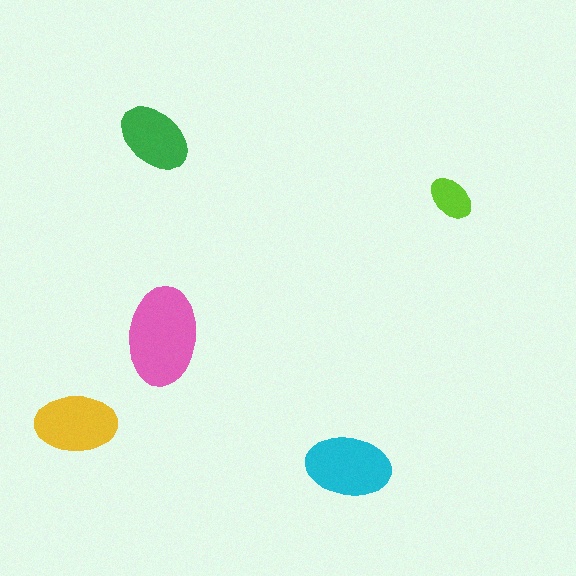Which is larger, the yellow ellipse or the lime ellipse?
The yellow one.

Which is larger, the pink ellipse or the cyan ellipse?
The pink one.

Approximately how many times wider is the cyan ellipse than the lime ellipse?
About 2 times wider.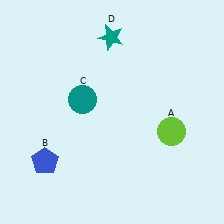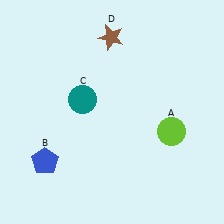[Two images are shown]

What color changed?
The star (D) changed from teal in Image 1 to brown in Image 2.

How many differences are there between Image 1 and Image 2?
There is 1 difference between the two images.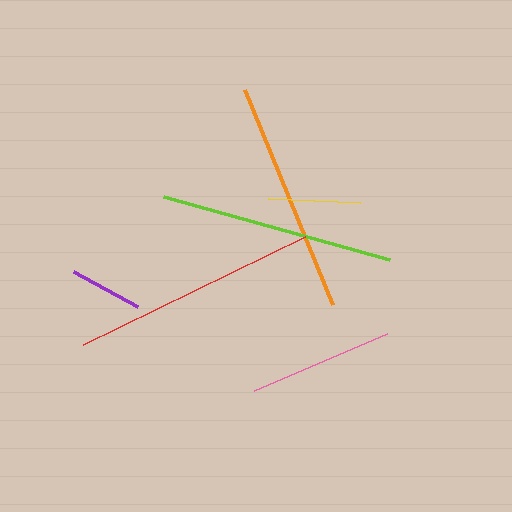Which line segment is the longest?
The red line is the longest at approximately 247 pixels.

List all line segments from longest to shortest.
From longest to shortest: red, lime, orange, pink, yellow, purple.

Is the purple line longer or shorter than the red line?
The red line is longer than the purple line.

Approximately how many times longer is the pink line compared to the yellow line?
The pink line is approximately 1.6 times the length of the yellow line.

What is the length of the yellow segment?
The yellow segment is approximately 92 pixels long.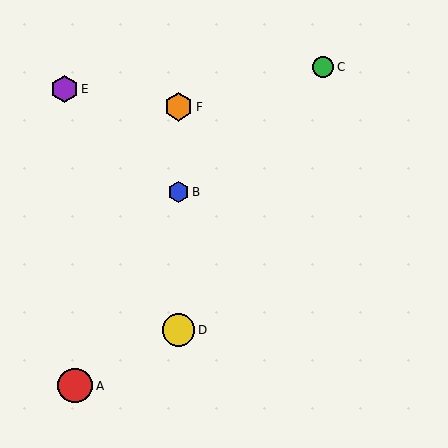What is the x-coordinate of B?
Object B is at x≈179.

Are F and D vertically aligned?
Yes, both are at x≈179.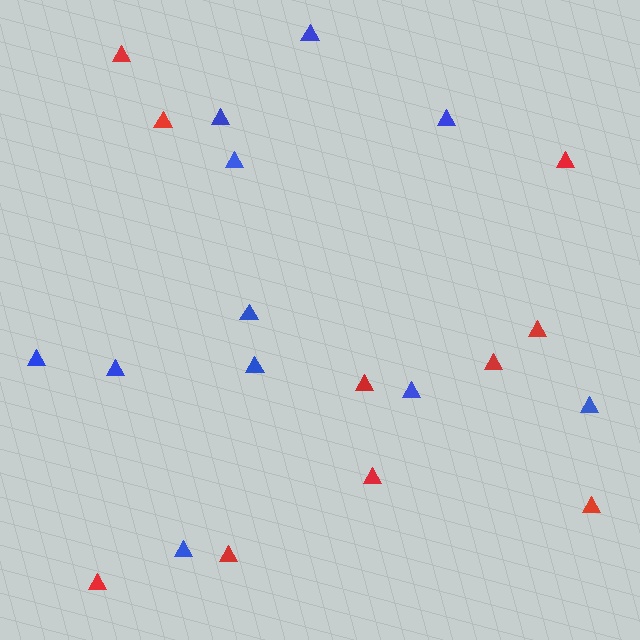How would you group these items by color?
There are 2 groups: one group of red triangles (10) and one group of blue triangles (11).